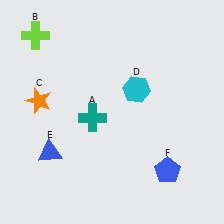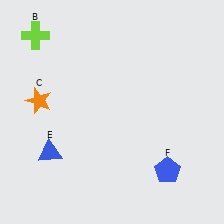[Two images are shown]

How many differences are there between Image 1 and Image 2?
There are 2 differences between the two images.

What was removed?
The cyan hexagon (D), the teal cross (A) were removed in Image 2.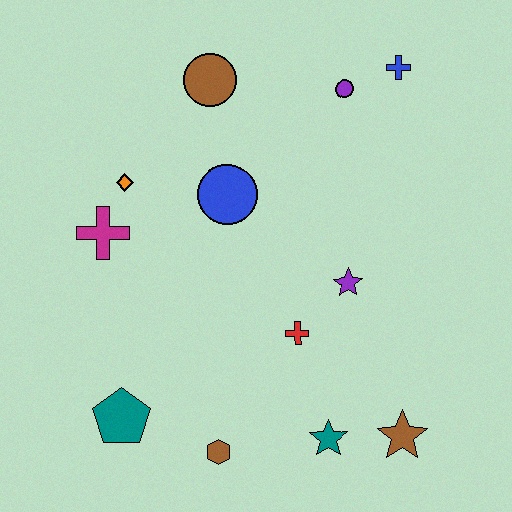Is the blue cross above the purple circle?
Yes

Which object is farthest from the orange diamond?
The brown star is farthest from the orange diamond.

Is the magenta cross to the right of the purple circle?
No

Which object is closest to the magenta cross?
The orange diamond is closest to the magenta cross.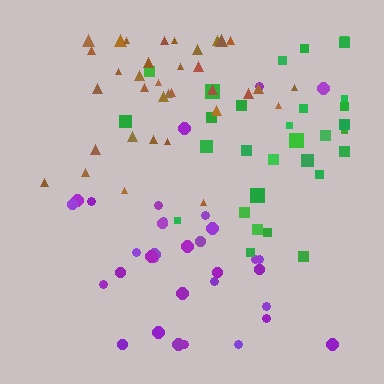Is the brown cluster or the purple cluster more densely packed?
Brown.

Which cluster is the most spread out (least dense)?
Purple.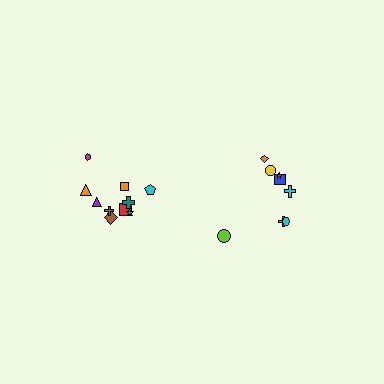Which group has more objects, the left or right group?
The left group.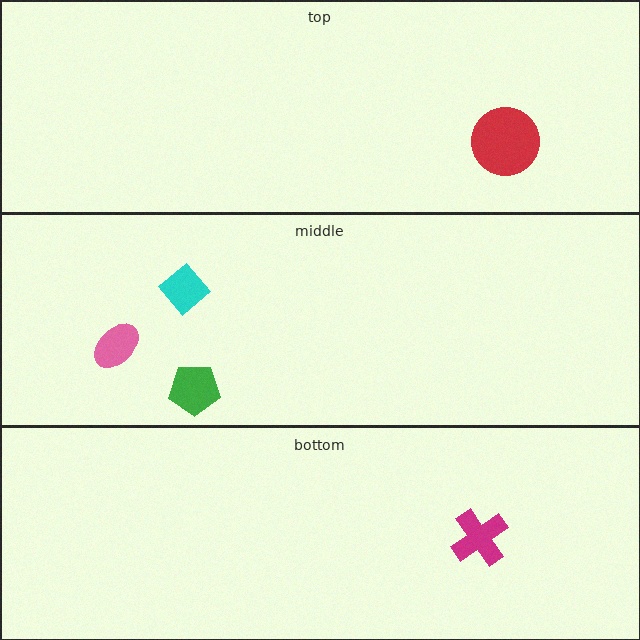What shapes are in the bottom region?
The magenta cross.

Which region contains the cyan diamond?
The middle region.